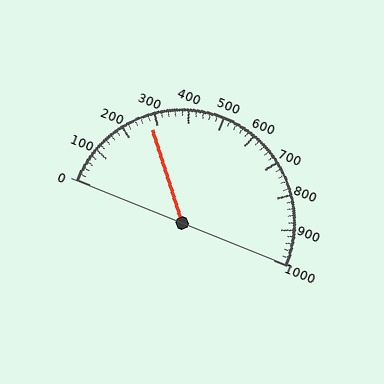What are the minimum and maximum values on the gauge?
The gauge ranges from 0 to 1000.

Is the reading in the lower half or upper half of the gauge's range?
The reading is in the lower half of the range (0 to 1000).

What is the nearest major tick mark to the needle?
The nearest major tick mark is 300.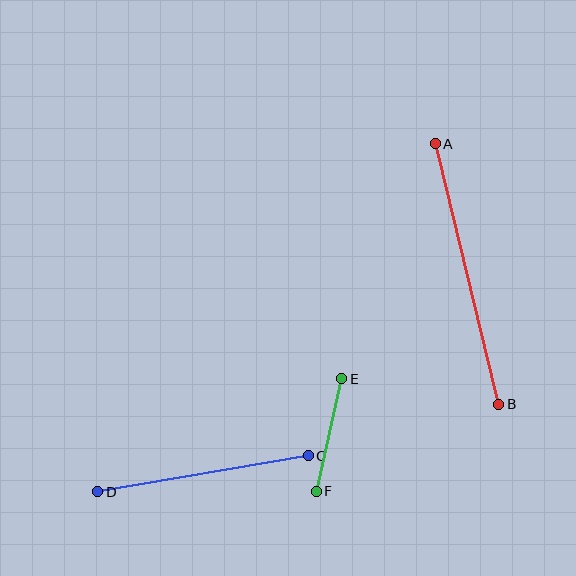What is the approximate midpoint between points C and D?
The midpoint is at approximately (203, 474) pixels.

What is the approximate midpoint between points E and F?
The midpoint is at approximately (329, 435) pixels.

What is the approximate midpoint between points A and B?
The midpoint is at approximately (467, 274) pixels.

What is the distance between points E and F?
The distance is approximately 116 pixels.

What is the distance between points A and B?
The distance is approximately 268 pixels.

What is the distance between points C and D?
The distance is approximately 214 pixels.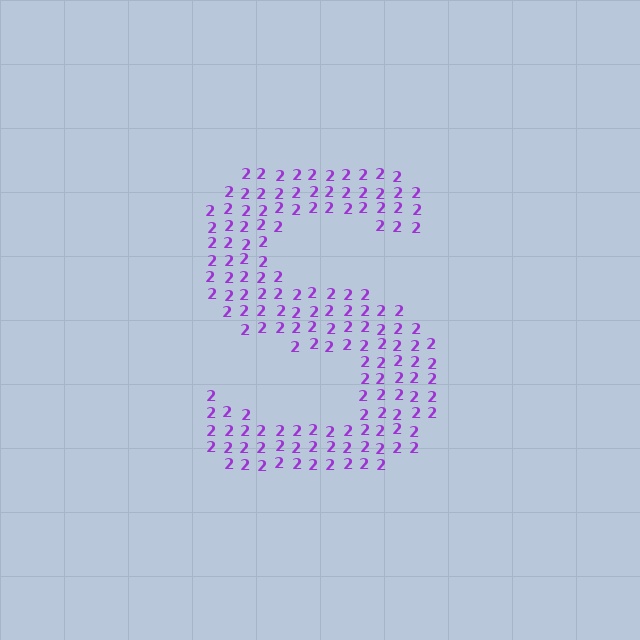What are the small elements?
The small elements are digit 2's.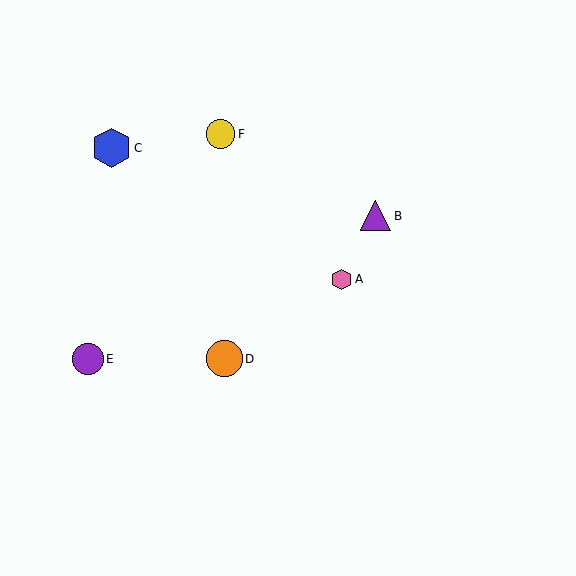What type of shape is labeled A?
Shape A is a pink hexagon.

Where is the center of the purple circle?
The center of the purple circle is at (88, 359).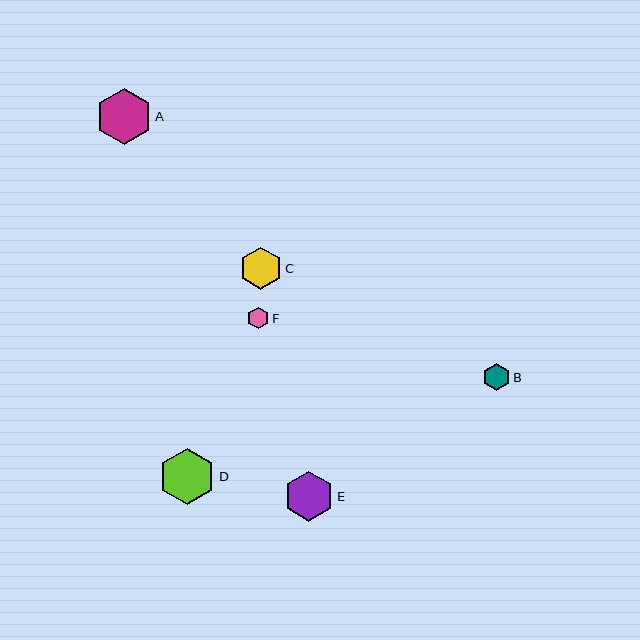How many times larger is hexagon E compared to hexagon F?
Hexagon E is approximately 2.3 times the size of hexagon F.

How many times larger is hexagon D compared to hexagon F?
Hexagon D is approximately 2.7 times the size of hexagon F.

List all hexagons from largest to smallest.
From largest to smallest: D, A, E, C, B, F.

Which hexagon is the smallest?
Hexagon F is the smallest with a size of approximately 21 pixels.